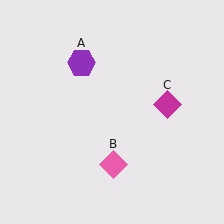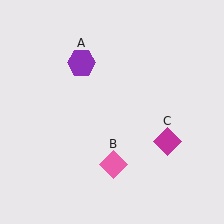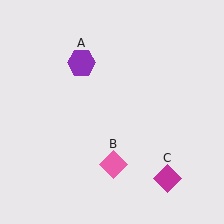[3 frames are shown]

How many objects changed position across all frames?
1 object changed position: magenta diamond (object C).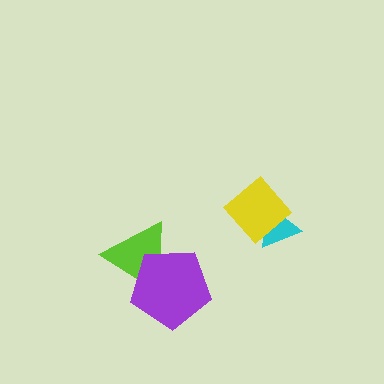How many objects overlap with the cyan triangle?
1 object overlaps with the cyan triangle.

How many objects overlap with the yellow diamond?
1 object overlaps with the yellow diamond.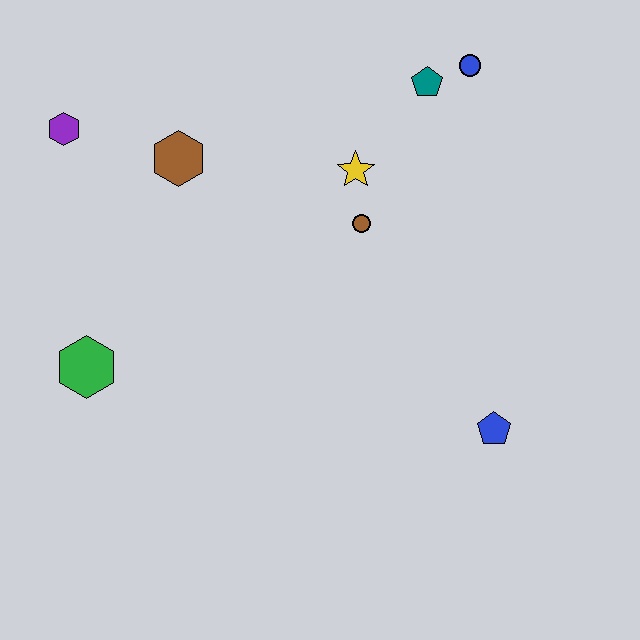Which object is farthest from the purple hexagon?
The blue pentagon is farthest from the purple hexagon.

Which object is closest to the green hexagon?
The brown hexagon is closest to the green hexagon.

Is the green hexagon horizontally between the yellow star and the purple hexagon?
Yes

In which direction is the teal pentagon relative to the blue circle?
The teal pentagon is to the left of the blue circle.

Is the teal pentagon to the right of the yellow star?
Yes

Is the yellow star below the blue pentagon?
No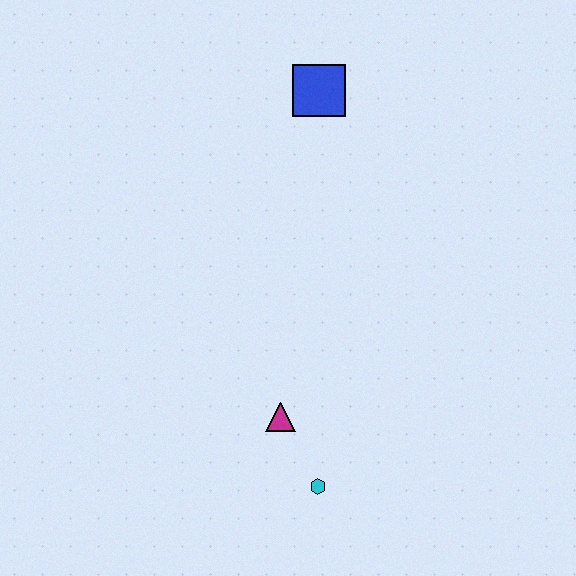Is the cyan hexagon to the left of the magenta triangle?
No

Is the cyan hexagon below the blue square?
Yes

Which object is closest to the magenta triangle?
The cyan hexagon is closest to the magenta triangle.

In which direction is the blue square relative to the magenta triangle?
The blue square is above the magenta triangle.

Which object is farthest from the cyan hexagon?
The blue square is farthest from the cyan hexagon.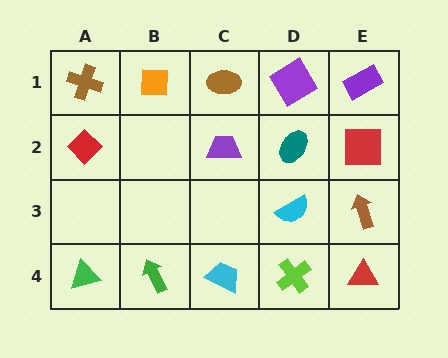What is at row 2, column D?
A teal ellipse.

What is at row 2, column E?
A red square.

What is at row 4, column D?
A lime cross.